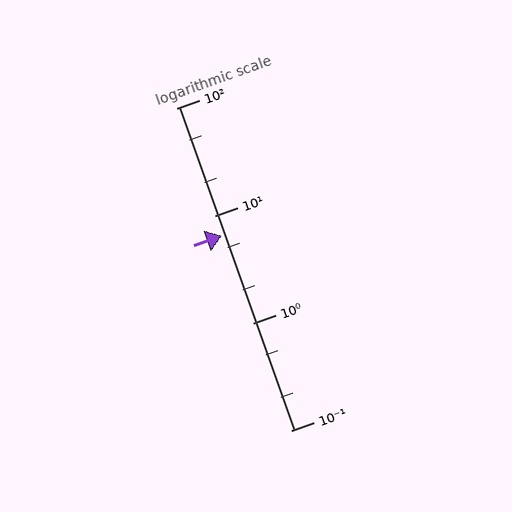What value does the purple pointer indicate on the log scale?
The pointer indicates approximately 6.5.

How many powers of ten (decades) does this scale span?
The scale spans 3 decades, from 0.1 to 100.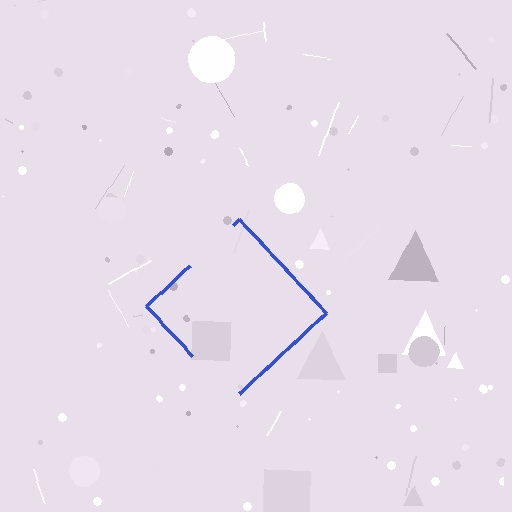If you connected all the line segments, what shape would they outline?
They would outline a diamond.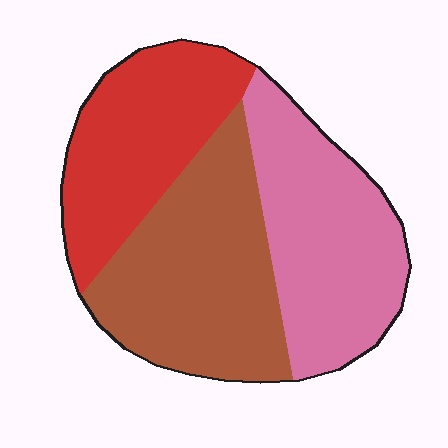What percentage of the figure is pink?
Pink covers about 35% of the figure.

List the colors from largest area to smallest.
From largest to smallest: brown, pink, red.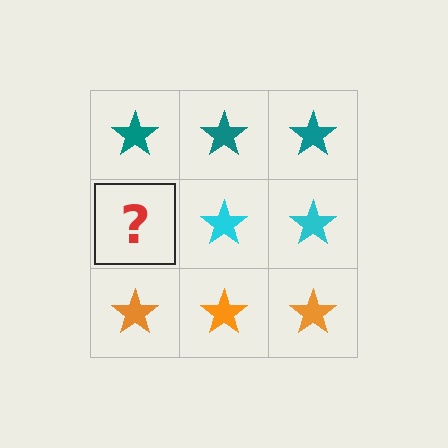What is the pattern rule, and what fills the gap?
The rule is that each row has a consistent color. The gap should be filled with a cyan star.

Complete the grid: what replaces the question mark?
The question mark should be replaced with a cyan star.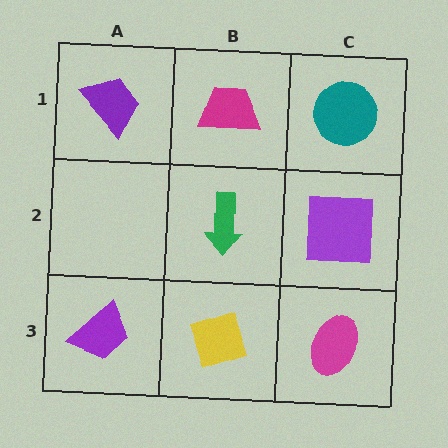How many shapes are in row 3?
3 shapes.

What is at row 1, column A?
A purple trapezoid.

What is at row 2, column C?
A purple square.